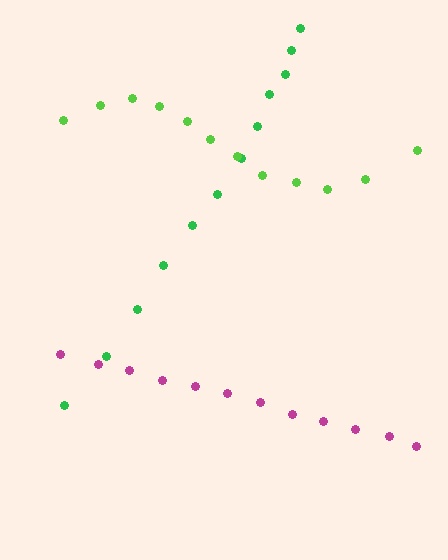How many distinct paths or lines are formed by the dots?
There are 3 distinct paths.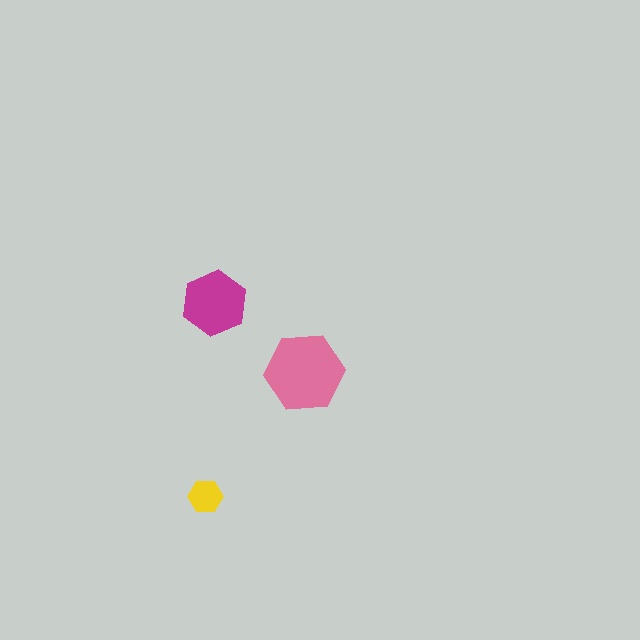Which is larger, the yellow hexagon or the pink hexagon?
The pink one.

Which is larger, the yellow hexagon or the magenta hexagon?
The magenta one.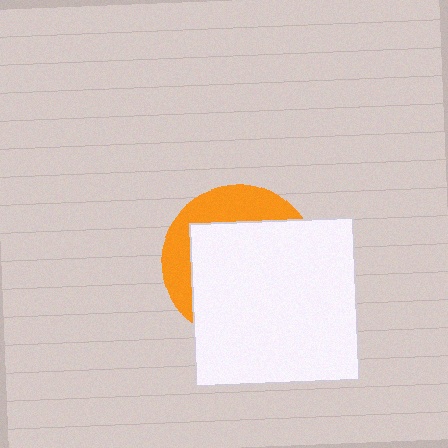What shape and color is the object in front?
The object in front is a white square.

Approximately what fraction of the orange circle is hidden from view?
Roughly 70% of the orange circle is hidden behind the white square.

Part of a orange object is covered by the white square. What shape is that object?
It is a circle.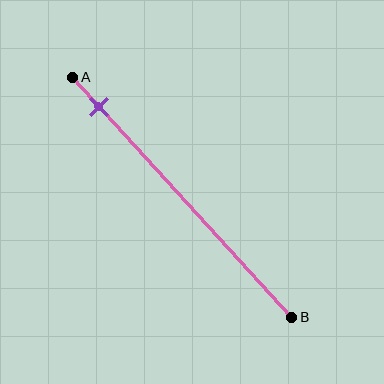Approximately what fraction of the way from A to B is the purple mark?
The purple mark is approximately 10% of the way from A to B.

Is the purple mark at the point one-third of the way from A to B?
No, the mark is at about 10% from A, not at the 33% one-third point.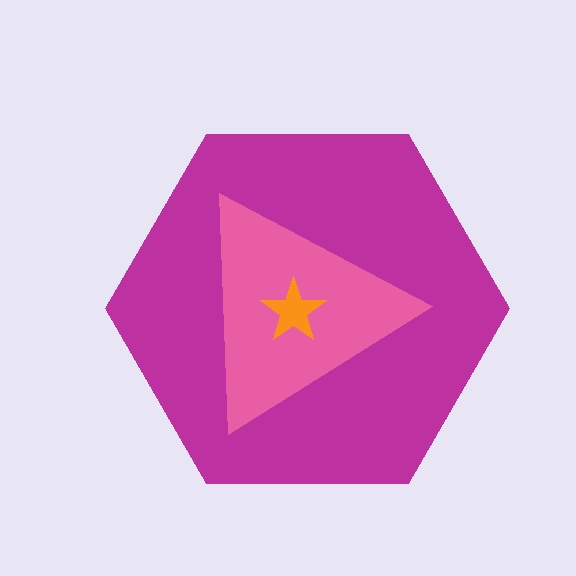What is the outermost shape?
The magenta hexagon.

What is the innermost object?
The orange star.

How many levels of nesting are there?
3.